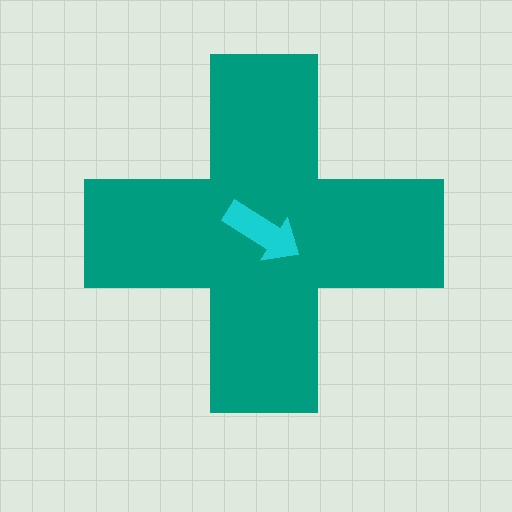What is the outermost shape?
The teal cross.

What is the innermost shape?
The cyan arrow.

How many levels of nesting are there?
2.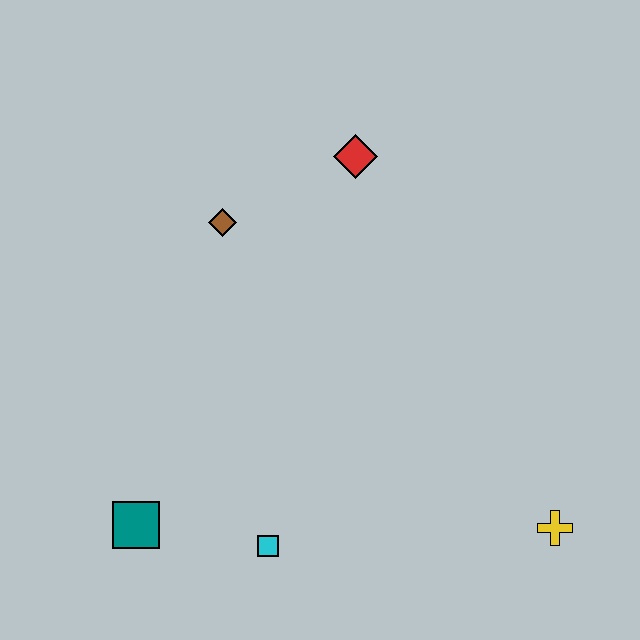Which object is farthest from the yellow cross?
The brown diamond is farthest from the yellow cross.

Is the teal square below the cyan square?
No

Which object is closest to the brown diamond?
The red diamond is closest to the brown diamond.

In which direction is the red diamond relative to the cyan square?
The red diamond is above the cyan square.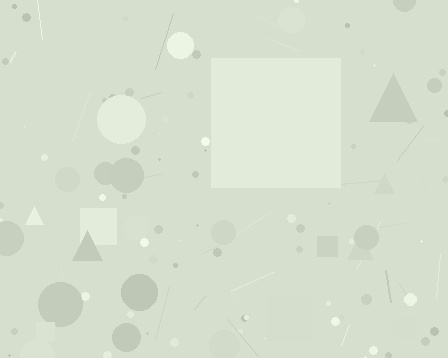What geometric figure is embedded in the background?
A square is embedded in the background.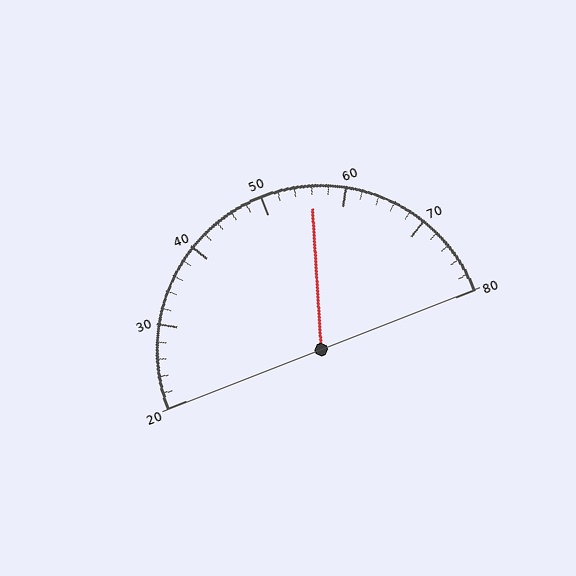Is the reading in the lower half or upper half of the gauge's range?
The reading is in the upper half of the range (20 to 80).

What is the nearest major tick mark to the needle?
The nearest major tick mark is 60.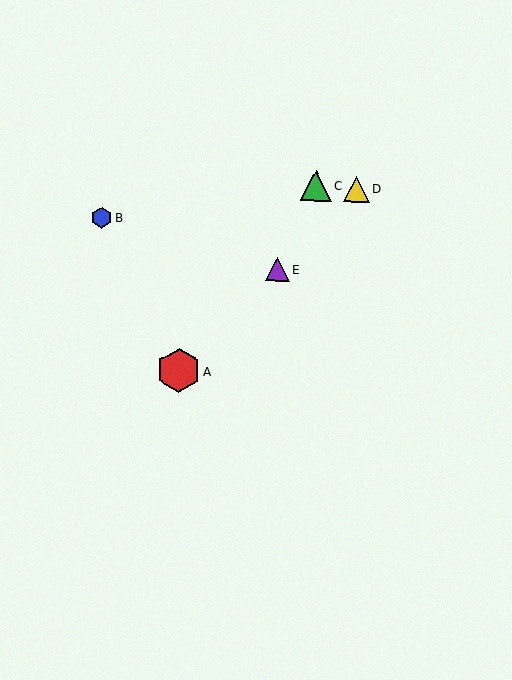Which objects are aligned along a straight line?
Objects A, D, E are aligned along a straight line.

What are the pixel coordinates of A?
Object A is at (178, 371).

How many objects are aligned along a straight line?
3 objects (A, D, E) are aligned along a straight line.